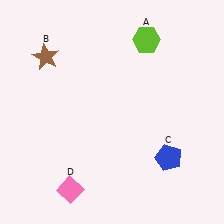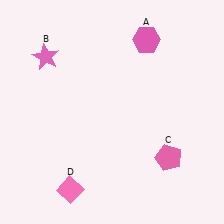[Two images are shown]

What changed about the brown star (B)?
In Image 1, B is brown. In Image 2, it changed to pink.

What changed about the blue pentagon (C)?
In Image 1, C is blue. In Image 2, it changed to pink.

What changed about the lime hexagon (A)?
In Image 1, A is lime. In Image 2, it changed to pink.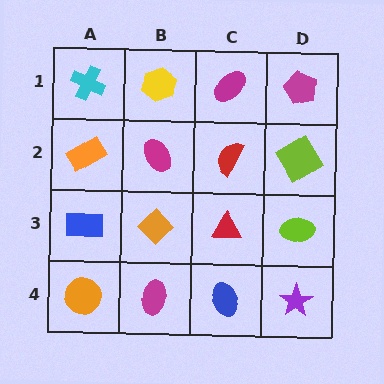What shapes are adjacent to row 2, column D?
A magenta pentagon (row 1, column D), a lime ellipse (row 3, column D), a red semicircle (row 2, column C).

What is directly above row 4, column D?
A lime ellipse.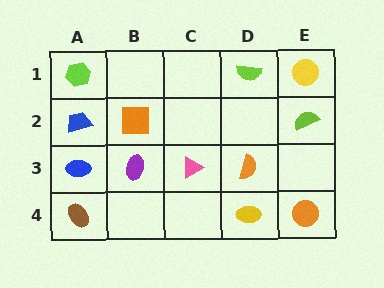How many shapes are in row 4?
3 shapes.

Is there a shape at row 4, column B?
No, that cell is empty.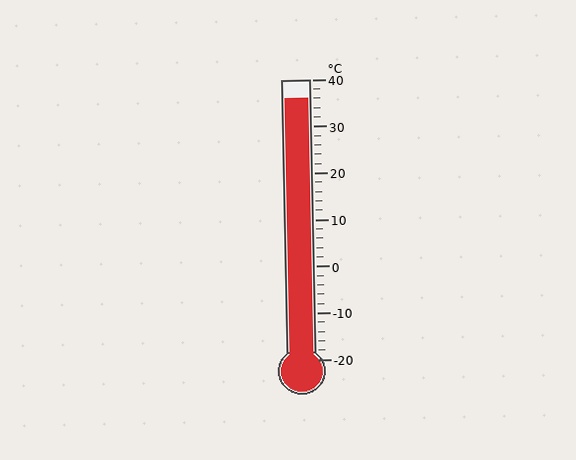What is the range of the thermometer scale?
The thermometer scale ranges from -20°C to 40°C.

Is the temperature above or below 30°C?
The temperature is above 30°C.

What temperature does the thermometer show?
The thermometer shows approximately 36°C.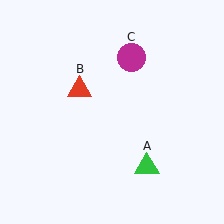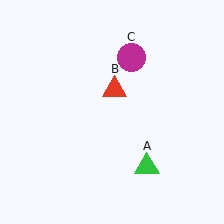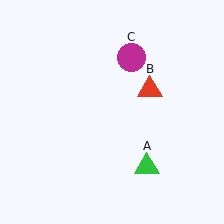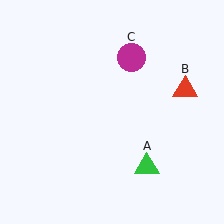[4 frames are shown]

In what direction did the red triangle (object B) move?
The red triangle (object B) moved right.